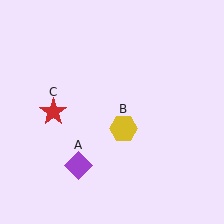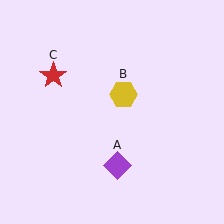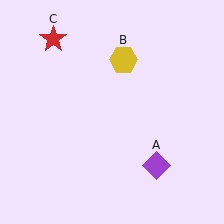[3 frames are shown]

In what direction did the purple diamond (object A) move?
The purple diamond (object A) moved right.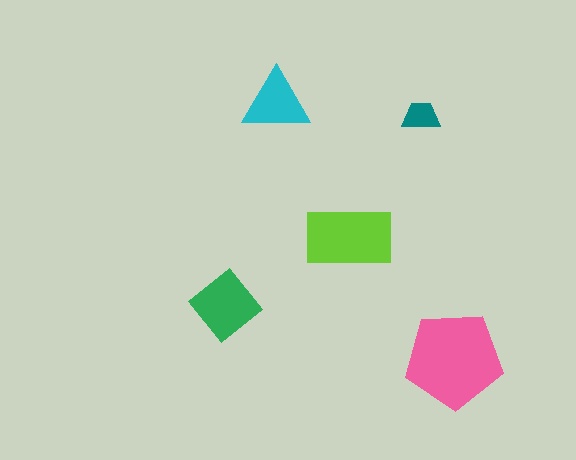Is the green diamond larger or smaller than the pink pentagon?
Smaller.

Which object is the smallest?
The teal trapezoid.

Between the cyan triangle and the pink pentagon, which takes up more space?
The pink pentagon.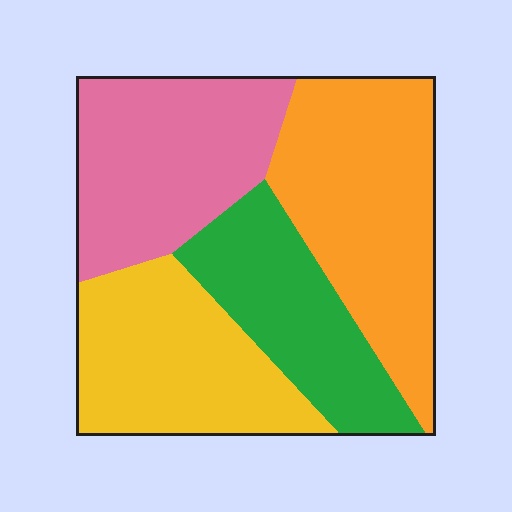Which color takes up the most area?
Orange, at roughly 30%.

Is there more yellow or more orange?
Orange.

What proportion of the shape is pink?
Pink takes up between a sixth and a third of the shape.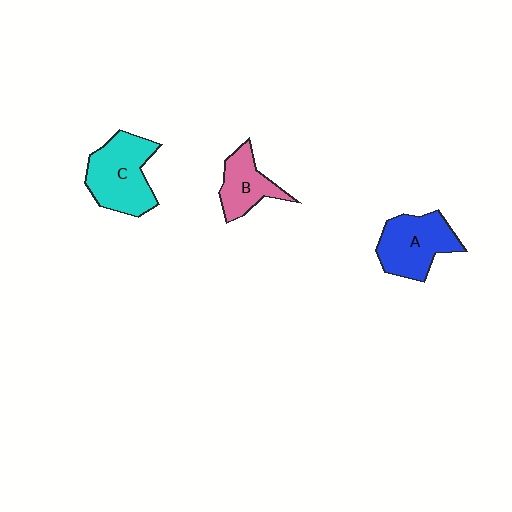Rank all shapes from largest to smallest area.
From largest to smallest: C (cyan), A (blue), B (pink).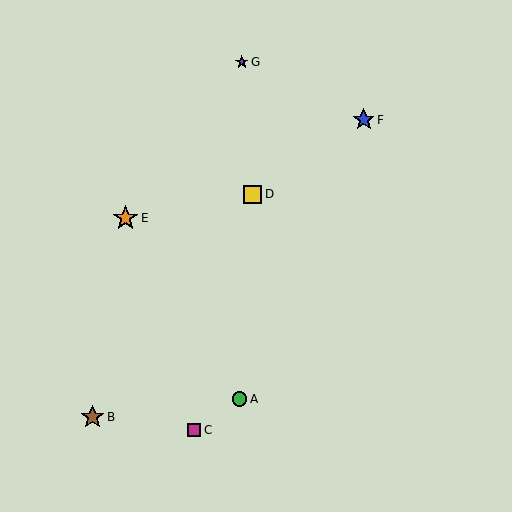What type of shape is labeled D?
Shape D is a yellow square.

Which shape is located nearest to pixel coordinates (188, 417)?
The magenta square (labeled C) at (194, 430) is nearest to that location.